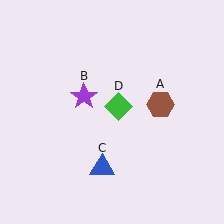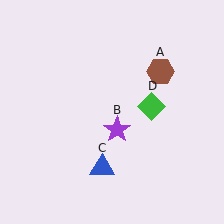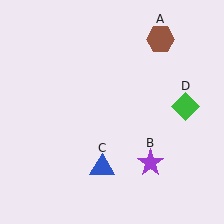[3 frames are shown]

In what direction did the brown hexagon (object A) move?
The brown hexagon (object A) moved up.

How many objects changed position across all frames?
3 objects changed position: brown hexagon (object A), purple star (object B), green diamond (object D).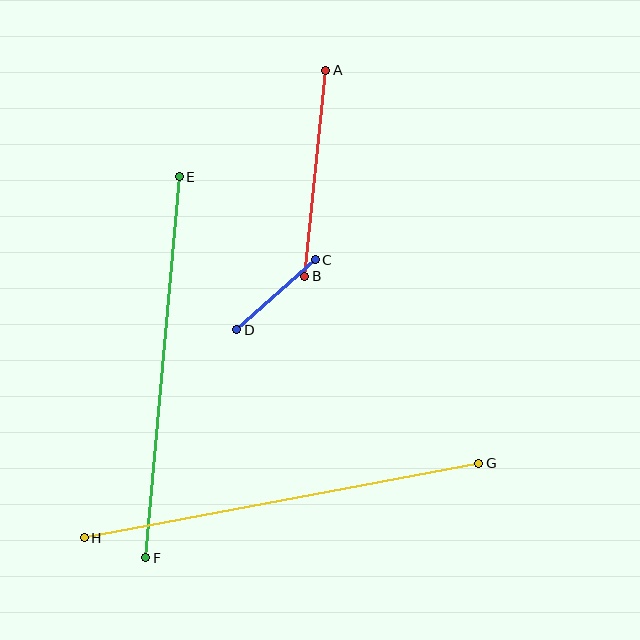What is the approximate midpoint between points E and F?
The midpoint is at approximately (162, 367) pixels.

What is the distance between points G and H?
The distance is approximately 401 pixels.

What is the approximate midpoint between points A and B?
The midpoint is at approximately (315, 173) pixels.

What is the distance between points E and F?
The distance is approximately 382 pixels.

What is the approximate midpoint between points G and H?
The midpoint is at approximately (282, 501) pixels.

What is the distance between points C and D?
The distance is approximately 105 pixels.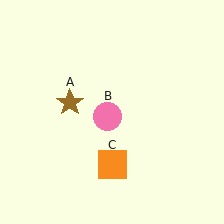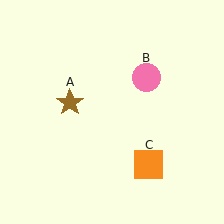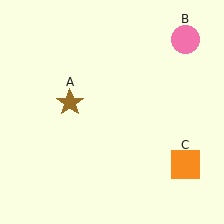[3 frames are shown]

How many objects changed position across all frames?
2 objects changed position: pink circle (object B), orange square (object C).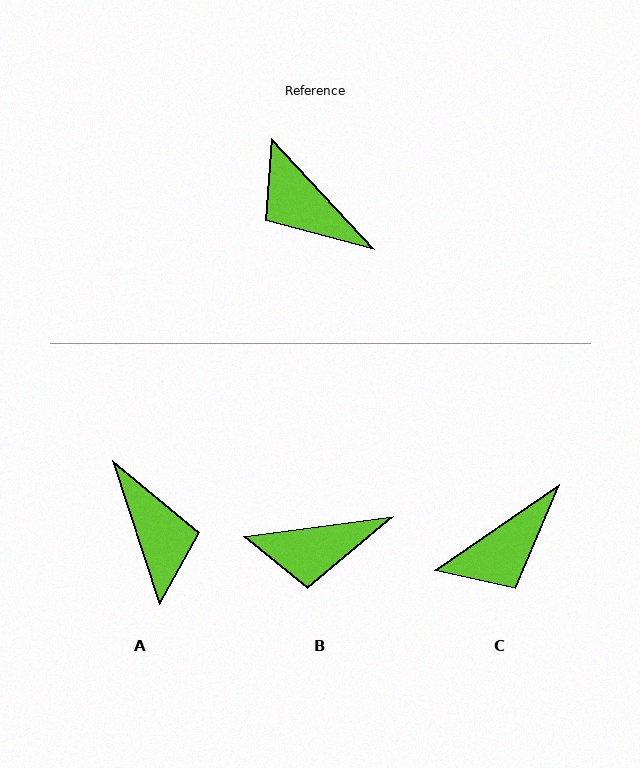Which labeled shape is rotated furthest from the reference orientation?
A, about 155 degrees away.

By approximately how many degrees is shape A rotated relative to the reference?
Approximately 155 degrees counter-clockwise.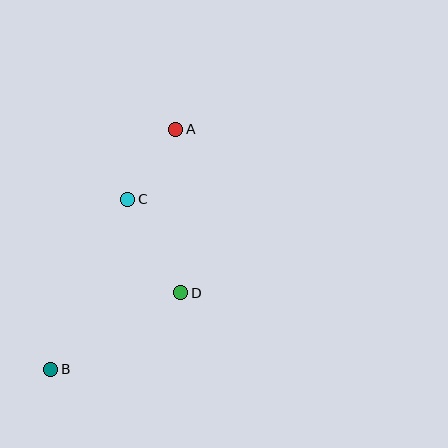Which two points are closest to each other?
Points A and C are closest to each other.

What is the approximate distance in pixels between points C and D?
The distance between C and D is approximately 107 pixels.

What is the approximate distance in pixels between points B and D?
The distance between B and D is approximately 150 pixels.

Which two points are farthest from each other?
Points A and B are farthest from each other.